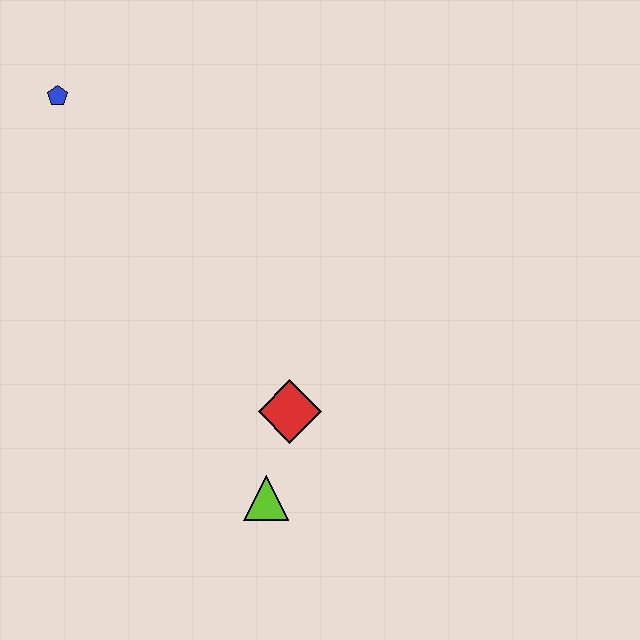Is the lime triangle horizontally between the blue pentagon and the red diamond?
Yes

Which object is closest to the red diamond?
The lime triangle is closest to the red diamond.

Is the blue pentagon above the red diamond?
Yes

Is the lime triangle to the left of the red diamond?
Yes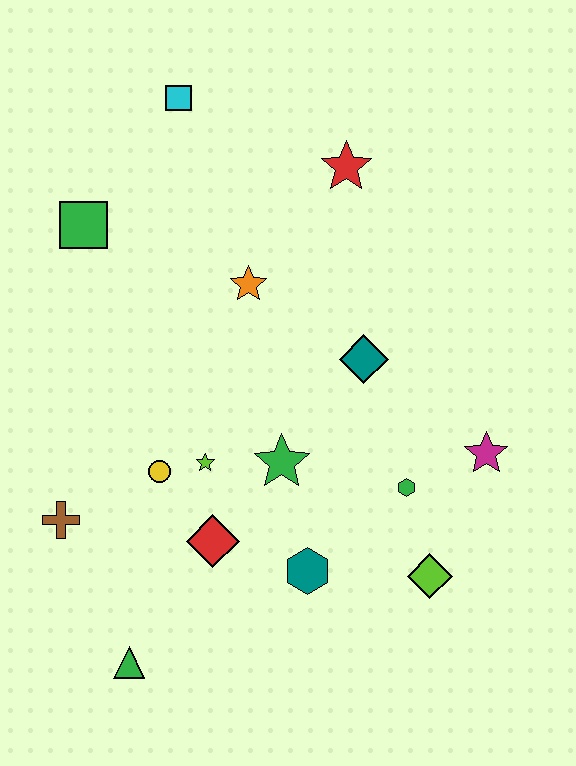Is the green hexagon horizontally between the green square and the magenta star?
Yes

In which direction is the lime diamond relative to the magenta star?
The lime diamond is below the magenta star.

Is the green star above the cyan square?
No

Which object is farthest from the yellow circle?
The cyan square is farthest from the yellow circle.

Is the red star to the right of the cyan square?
Yes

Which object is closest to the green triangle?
The red diamond is closest to the green triangle.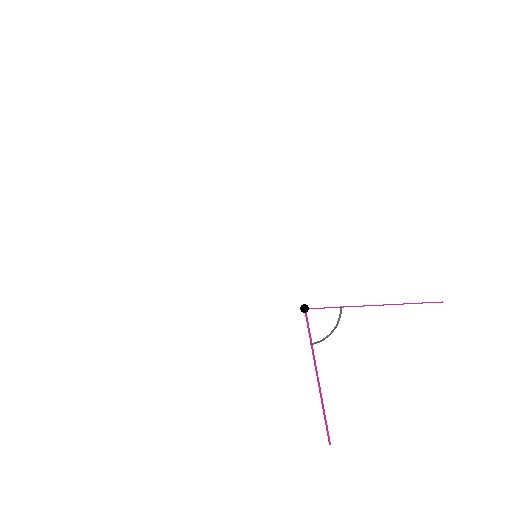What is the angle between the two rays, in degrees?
Approximately 82 degrees.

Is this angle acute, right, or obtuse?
It is acute.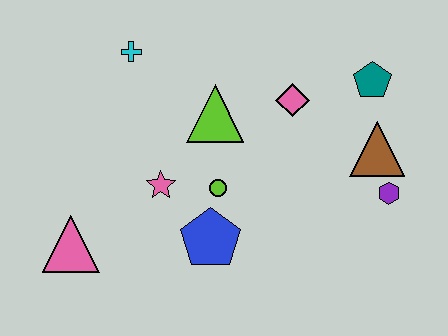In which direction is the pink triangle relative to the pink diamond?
The pink triangle is to the left of the pink diamond.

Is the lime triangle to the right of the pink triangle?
Yes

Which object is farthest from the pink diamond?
The pink triangle is farthest from the pink diamond.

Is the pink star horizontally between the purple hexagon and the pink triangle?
Yes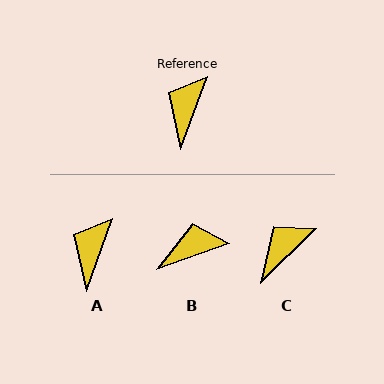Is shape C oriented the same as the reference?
No, it is off by about 25 degrees.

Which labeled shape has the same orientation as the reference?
A.